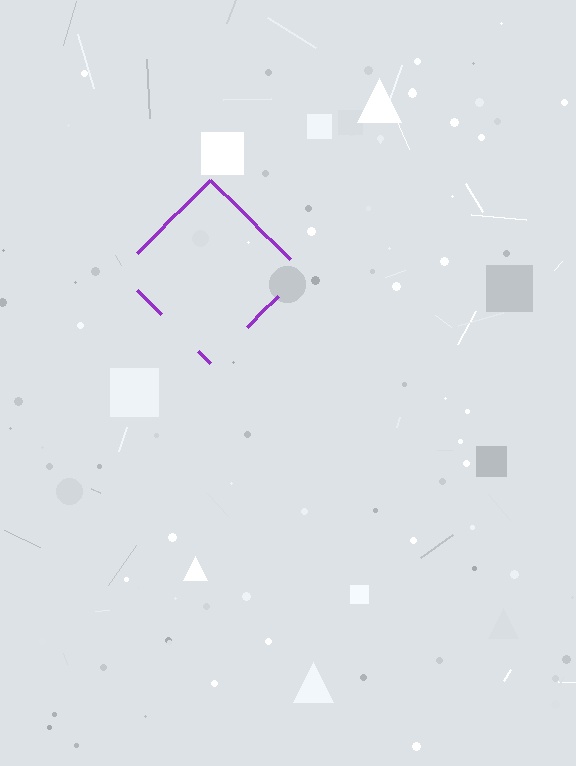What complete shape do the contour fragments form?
The contour fragments form a diamond.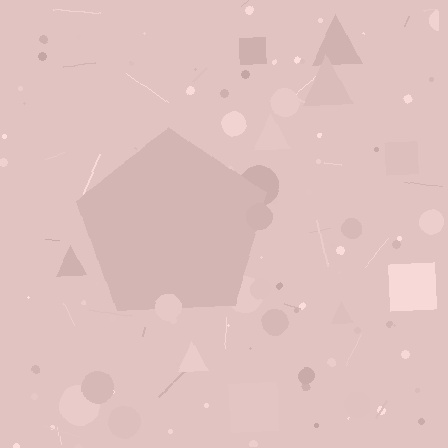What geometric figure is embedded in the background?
A pentagon is embedded in the background.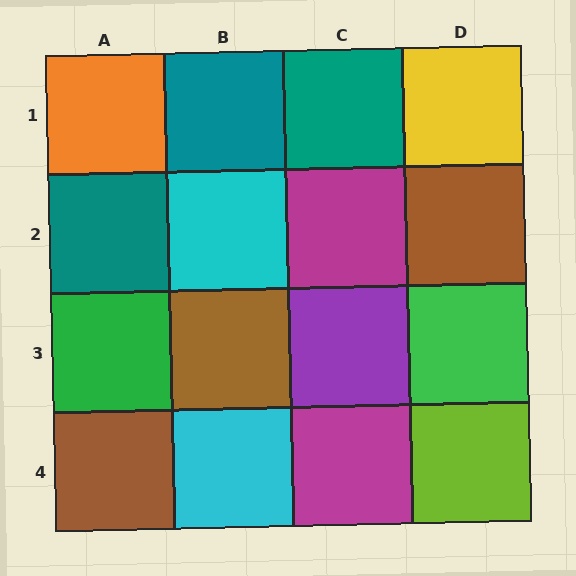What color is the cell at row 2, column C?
Magenta.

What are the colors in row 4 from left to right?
Brown, cyan, magenta, lime.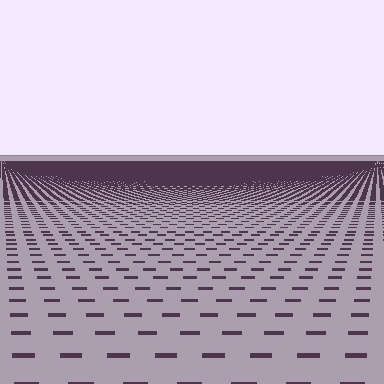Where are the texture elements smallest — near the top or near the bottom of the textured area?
Near the top.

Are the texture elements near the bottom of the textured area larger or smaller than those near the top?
Larger. Near the bottom, elements are closer to the viewer and appear at a bigger on-screen size.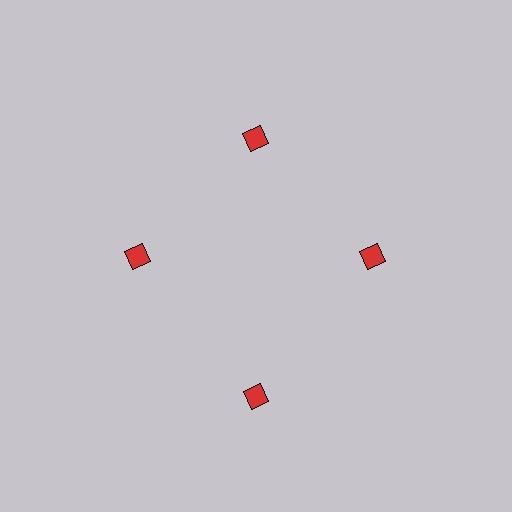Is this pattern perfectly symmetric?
No. The 4 red squares are arranged in a ring, but one element near the 6 o'clock position is pushed outward from the center, breaking the 4-fold rotational symmetry.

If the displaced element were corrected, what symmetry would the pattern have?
It would have 4-fold rotational symmetry — the pattern would map onto itself every 90 degrees.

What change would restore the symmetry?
The symmetry would be restored by moving it inward, back onto the ring so that all 4 squares sit at equal angles and equal distance from the center.